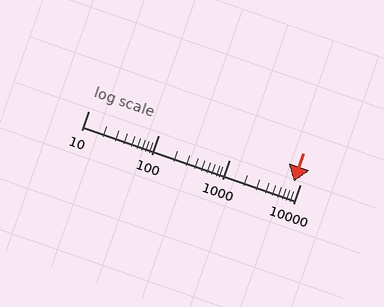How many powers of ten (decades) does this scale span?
The scale spans 3 decades, from 10 to 10000.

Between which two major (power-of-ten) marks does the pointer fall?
The pointer is between 1000 and 10000.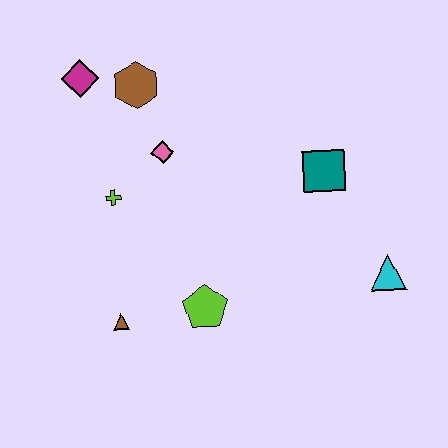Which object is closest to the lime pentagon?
The brown triangle is closest to the lime pentagon.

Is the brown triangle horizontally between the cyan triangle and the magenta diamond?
Yes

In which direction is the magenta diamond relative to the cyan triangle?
The magenta diamond is to the left of the cyan triangle.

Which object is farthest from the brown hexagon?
The cyan triangle is farthest from the brown hexagon.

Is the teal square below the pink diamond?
Yes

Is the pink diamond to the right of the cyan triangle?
No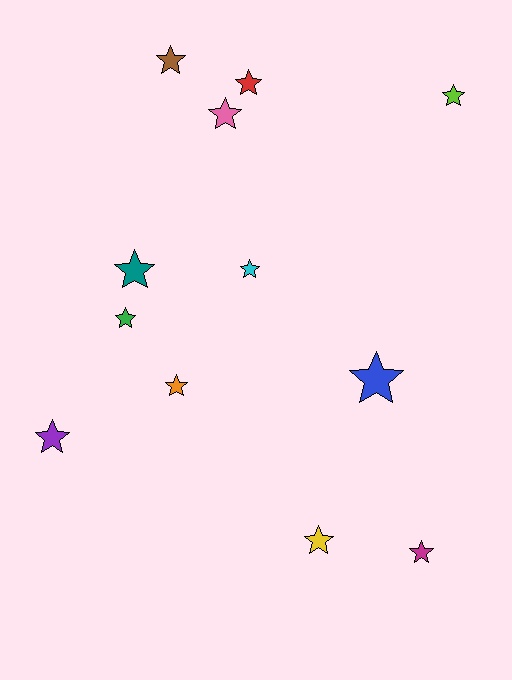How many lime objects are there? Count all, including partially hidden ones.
There is 1 lime object.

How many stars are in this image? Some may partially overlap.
There are 12 stars.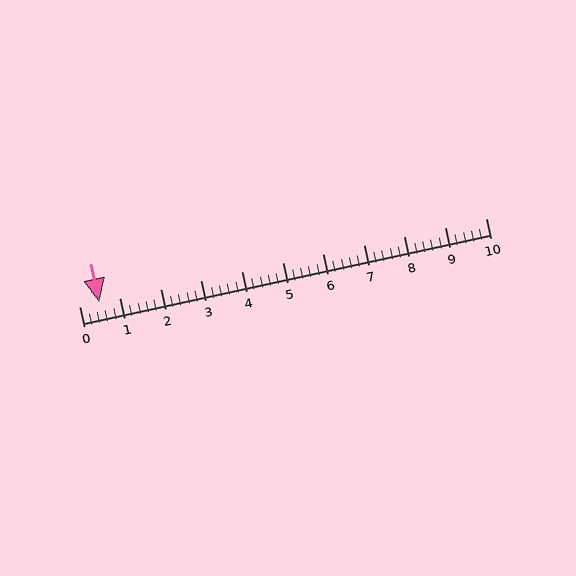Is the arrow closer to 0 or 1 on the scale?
The arrow is closer to 1.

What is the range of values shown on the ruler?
The ruler shows values from 0 to 10.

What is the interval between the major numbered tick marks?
The major tick marks are spaced 1 units apart.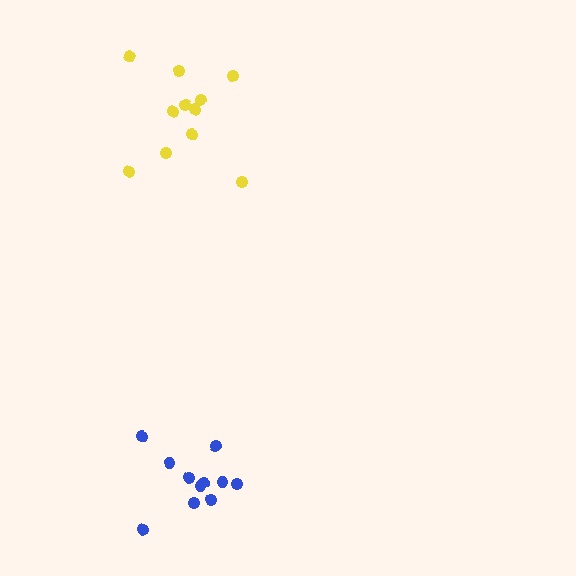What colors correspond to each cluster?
The clusters are colored: blue, yellow.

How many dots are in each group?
Group 1: 11 dots, Group 2: 11 dots (22 total).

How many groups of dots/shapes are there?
There are 2 groups.